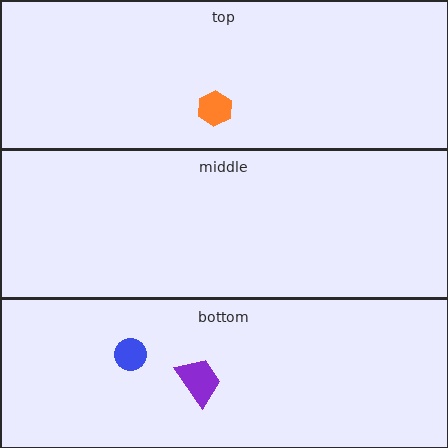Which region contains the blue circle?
The bottom region.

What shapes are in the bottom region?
The purple trapezoid, the blue circle.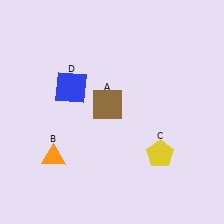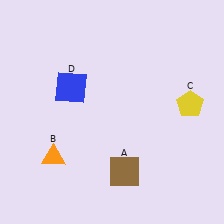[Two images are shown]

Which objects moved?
The objects that moved are: the brown square (A), the yellow pentagon (C).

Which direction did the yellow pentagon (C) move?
The yellow pentagon (C) moved up.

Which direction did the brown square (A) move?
The brown square (A) moved down.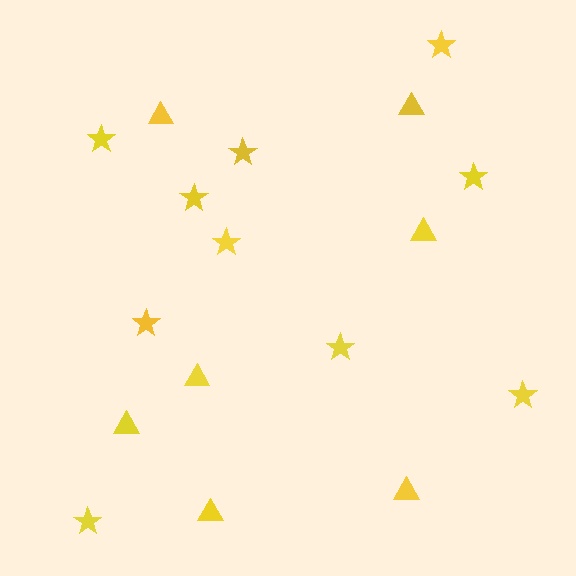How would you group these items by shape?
There are 2 groups: one group of stars (10) and one group of triangles (7).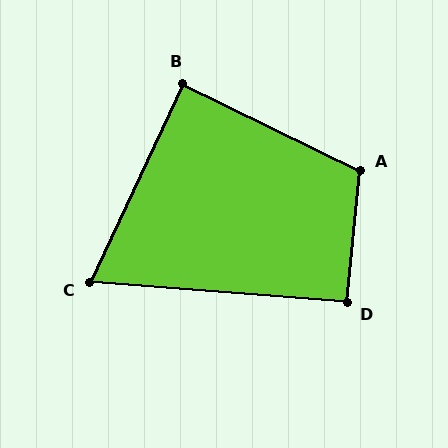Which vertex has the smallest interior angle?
C, at approximately 70 degrees.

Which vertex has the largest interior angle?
A, at approximately 110 degrees.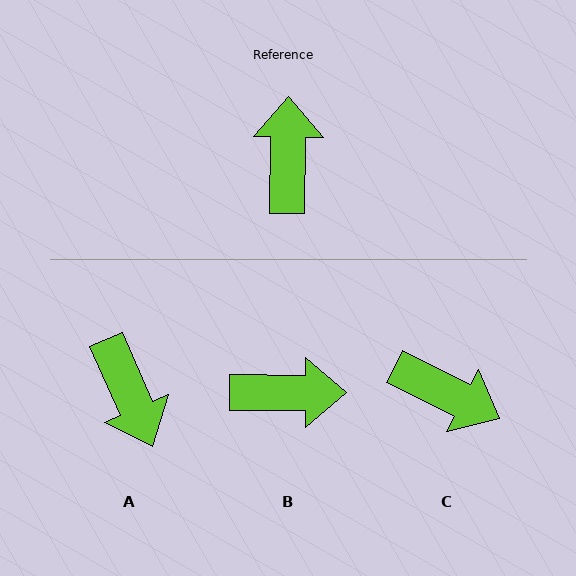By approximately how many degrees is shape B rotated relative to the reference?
Approximately 90 degrees clockwise.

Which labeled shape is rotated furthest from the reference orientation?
A, about 156 degrees away.